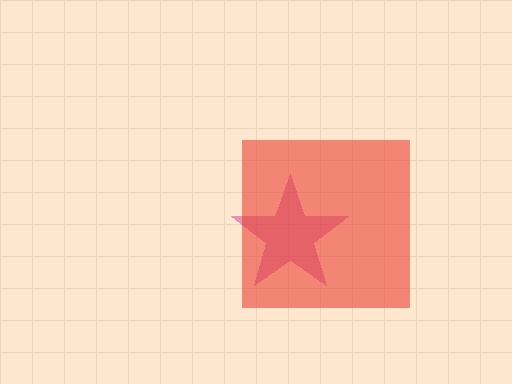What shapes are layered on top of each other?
The layered shapes are: a magenta star, a red square.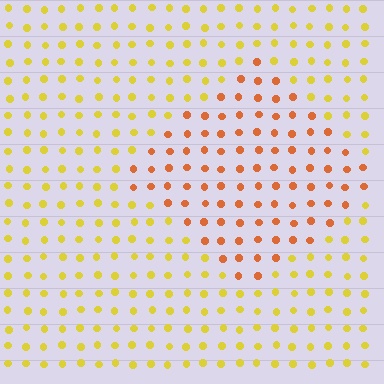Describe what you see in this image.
The image is filled with small yellow elements in a uniform arrangement. A diamond-shaped region is visible where the elements are tinted to a slightly different hue, forming a subtle color boundary.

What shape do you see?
I see a diamond.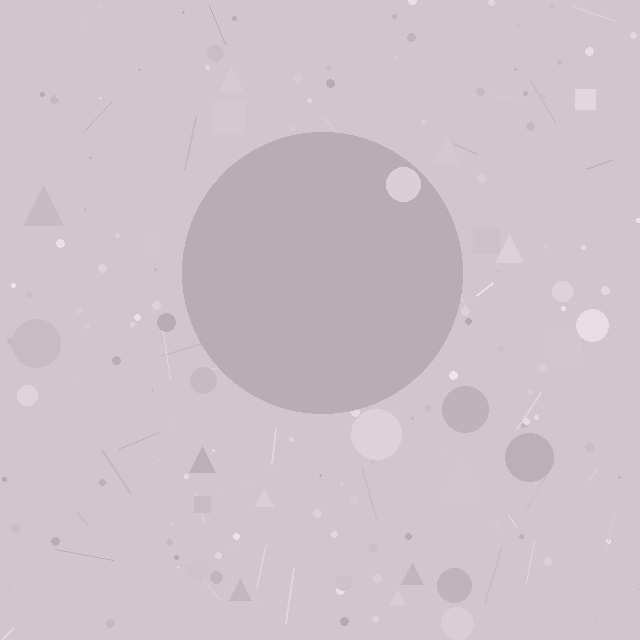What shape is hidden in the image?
A circle is hidden in the image.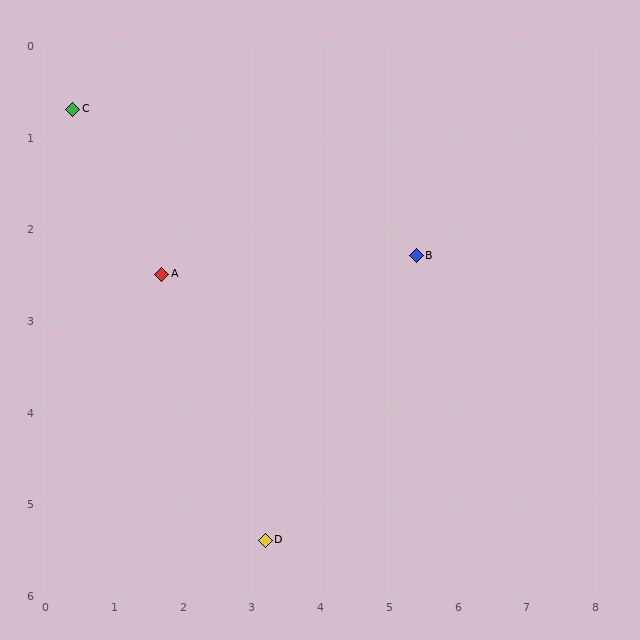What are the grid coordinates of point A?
Point A is at approximately (1.7, 2.5).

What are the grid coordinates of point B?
Point B is at approximately (5.4, 2.3).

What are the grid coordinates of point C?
Point C is at approximately (0.4, 0.7).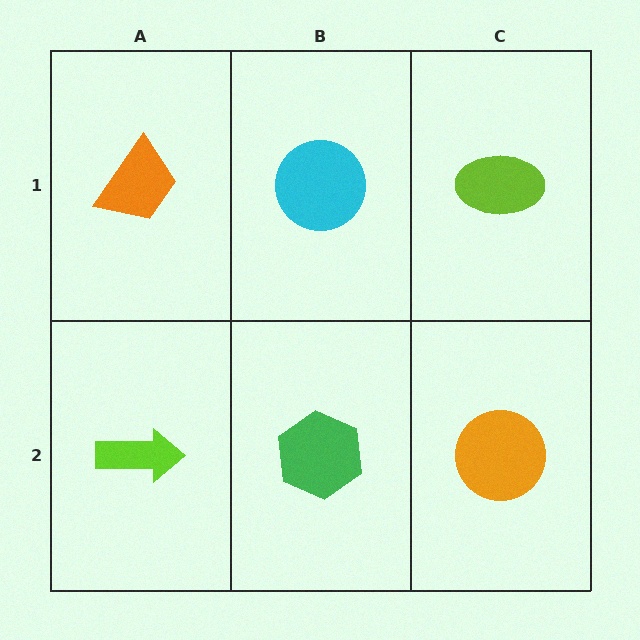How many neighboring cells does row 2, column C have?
2.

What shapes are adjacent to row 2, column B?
A cyan circle (row 1, column B), a lime arrow (row 2, column A), an orange circle (row 2, column C).